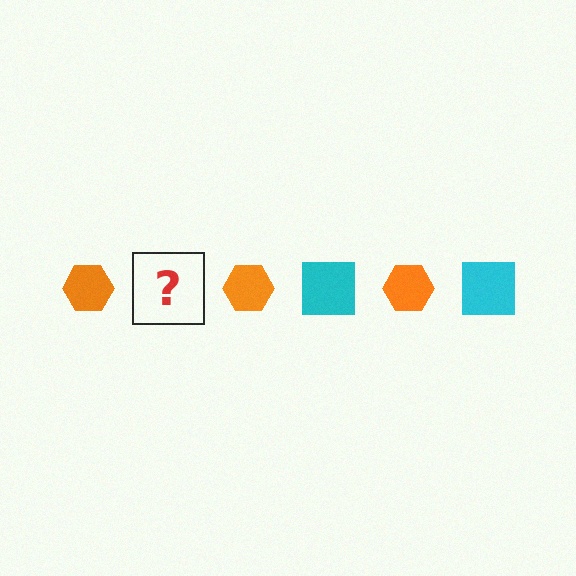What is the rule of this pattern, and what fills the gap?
The rule is that the pattern alternates between orange hexagon and cyan square. The gap should be filled with a cyan square.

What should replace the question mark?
The question mark should be replaced with a cyan square.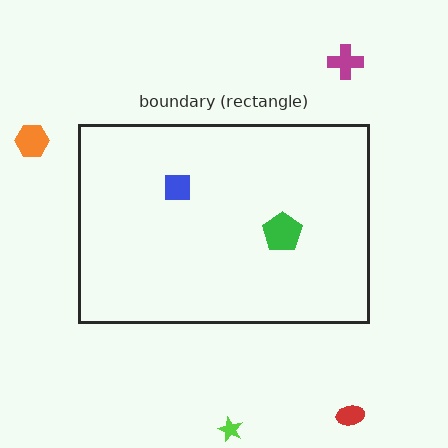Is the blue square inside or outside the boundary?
Inside.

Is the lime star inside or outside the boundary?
Outside.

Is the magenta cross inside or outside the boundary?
Outside.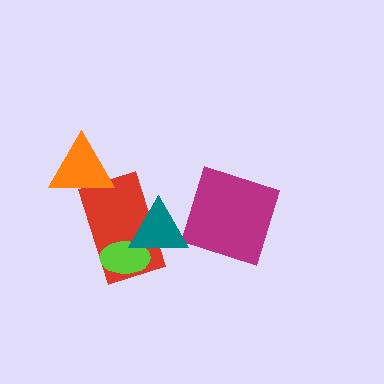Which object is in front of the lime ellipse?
The teal triangle is in front of the lime ellipse.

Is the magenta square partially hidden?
No, no other shape covers it.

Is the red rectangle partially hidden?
Yes, it is partially covered by another shape.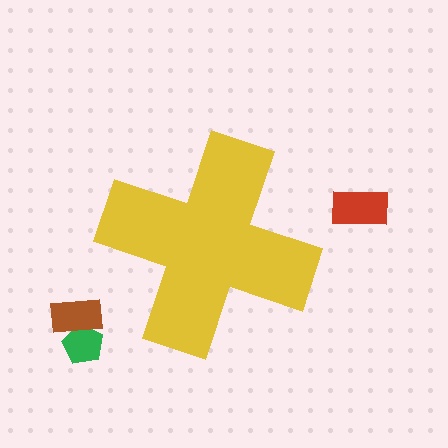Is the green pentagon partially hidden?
No, the green pentagon is fully visible.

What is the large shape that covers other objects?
A yellow cross.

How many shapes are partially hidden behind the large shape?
0 shapes are partially hidden.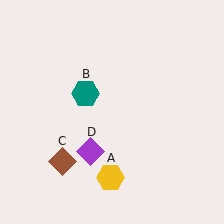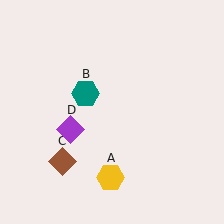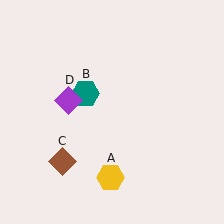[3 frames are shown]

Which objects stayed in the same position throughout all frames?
Yellow hexagon (object A) and teal hexagon (object B) and brown diamond (object C) remained stationary.